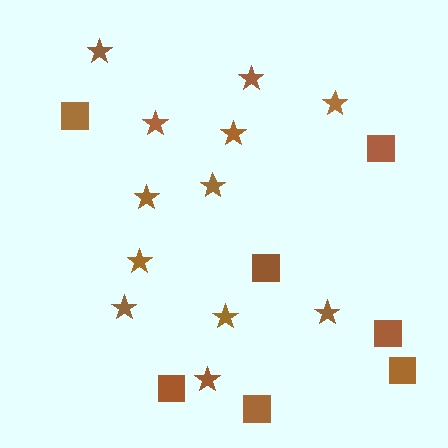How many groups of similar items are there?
There are 2 groups: one group of squares (7) and one group of stars (12).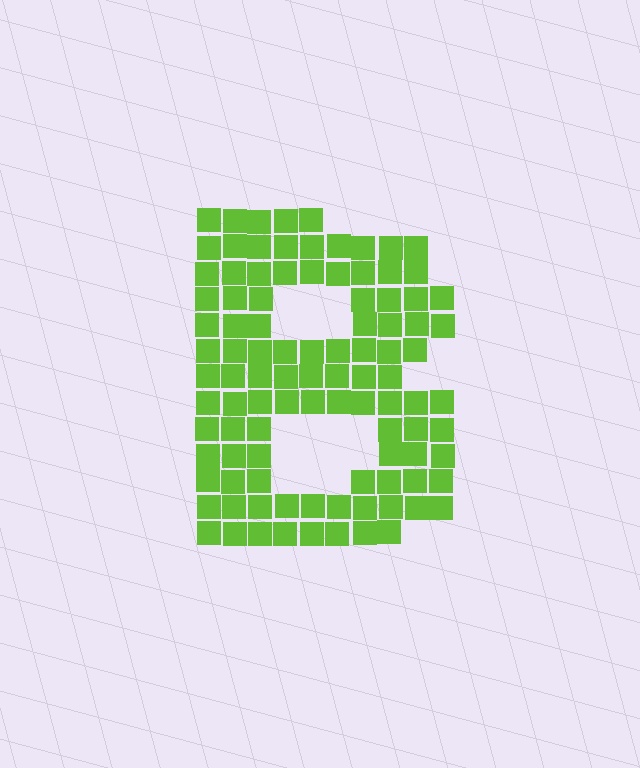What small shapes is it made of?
It is made of small squares.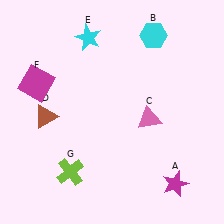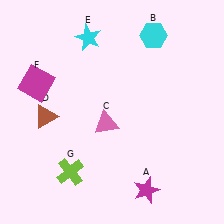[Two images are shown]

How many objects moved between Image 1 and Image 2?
2 objects moved between the two images.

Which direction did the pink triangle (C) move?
The pink triangle (C) moved left.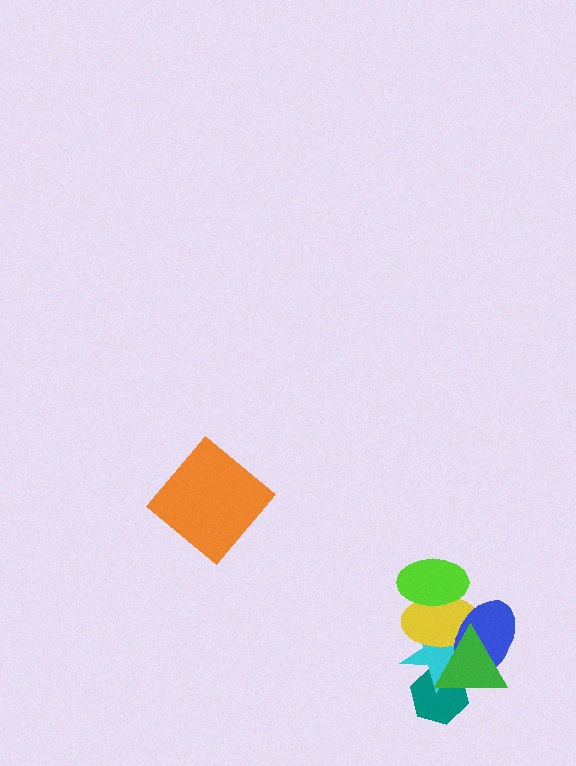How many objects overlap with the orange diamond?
0 objects overlap with the orange diamond.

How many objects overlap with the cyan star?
4 objects overlap with the cyan star.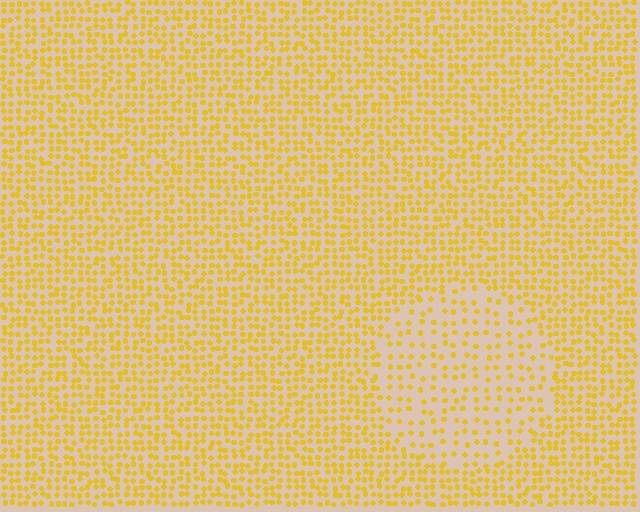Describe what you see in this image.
The image contains small yellow elements arranged at two different densities. A circle-shaped region is visible where the elements are less densely packed than the surrounding area.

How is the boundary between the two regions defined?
The boundary is defined by a change in element density (approximately 2.0x ratio). All elements are the same color, size, and shape.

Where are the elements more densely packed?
The elements are more densely packed outside the circle boundary.